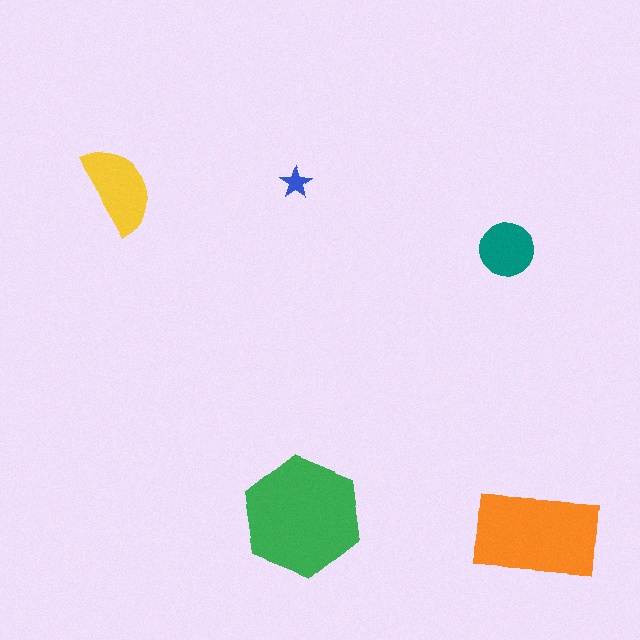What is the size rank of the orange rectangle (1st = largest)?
2nd.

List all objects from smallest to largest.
The blue star, the teal circle, the yellow semicircle, the orange rectangle, the green hexagon.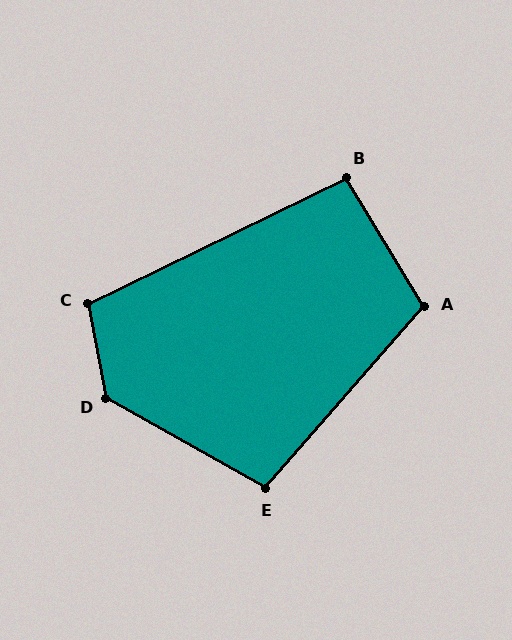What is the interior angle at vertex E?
Approximately 101 degrees (obtuse).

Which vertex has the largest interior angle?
D, at approximately 131 degrees.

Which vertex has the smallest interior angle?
B, at approximately 95 degrees.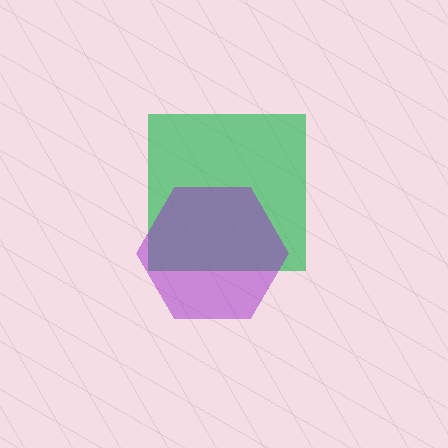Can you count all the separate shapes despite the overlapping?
Yes, there are 2 separate shapes.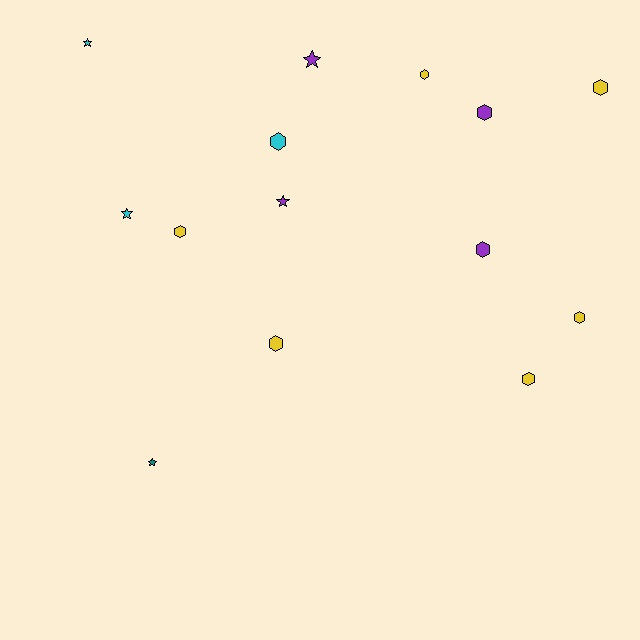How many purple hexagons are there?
There are 2 purple hexagons.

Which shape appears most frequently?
Hexagon, with 9 objects.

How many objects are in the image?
There are 14 objects.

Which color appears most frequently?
Yellow, with 6 objects.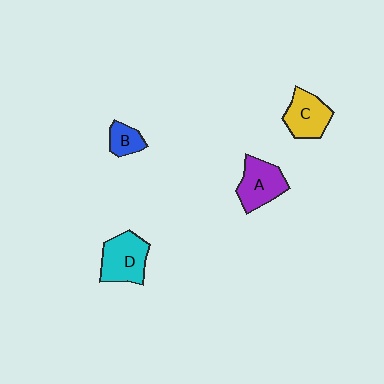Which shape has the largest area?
Shape D (cyan).